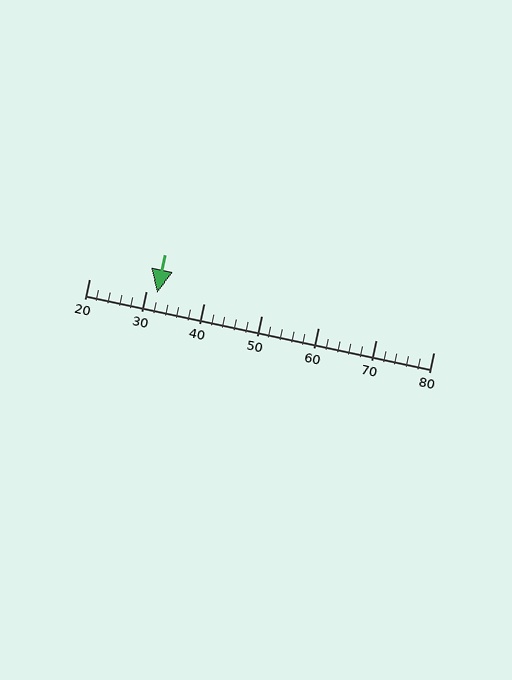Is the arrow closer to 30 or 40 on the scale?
The arrow is closer to 30.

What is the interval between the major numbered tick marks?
The major tick marks are spaced 10 units apart.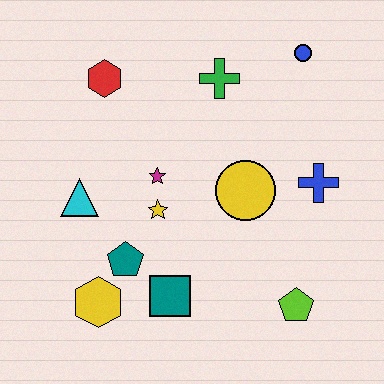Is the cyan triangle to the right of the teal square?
No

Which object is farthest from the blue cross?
The yellow hexagon is farthest from the blue cross.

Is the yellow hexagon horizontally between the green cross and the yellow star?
No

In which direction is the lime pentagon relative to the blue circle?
The lime pentagon is below the blue circle.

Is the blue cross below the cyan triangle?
No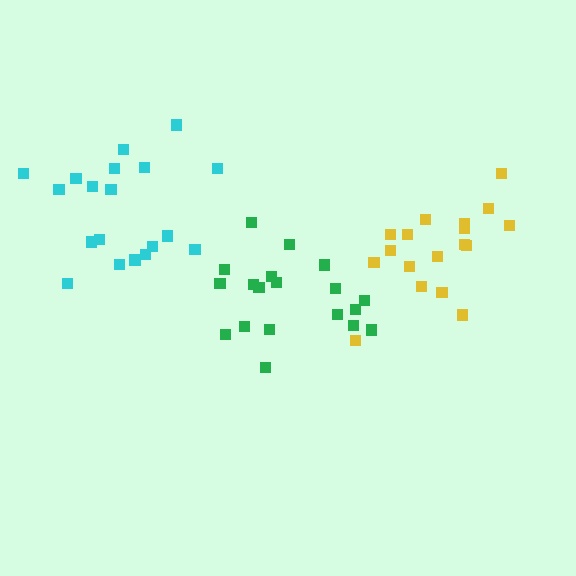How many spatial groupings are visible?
There are 3 spatial groupings.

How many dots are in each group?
Group 1: 19 dots, Group 2: 19 dots, Group 3: 18 dots (56 total).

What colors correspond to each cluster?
The clusters are colored: green, cyan, yellow.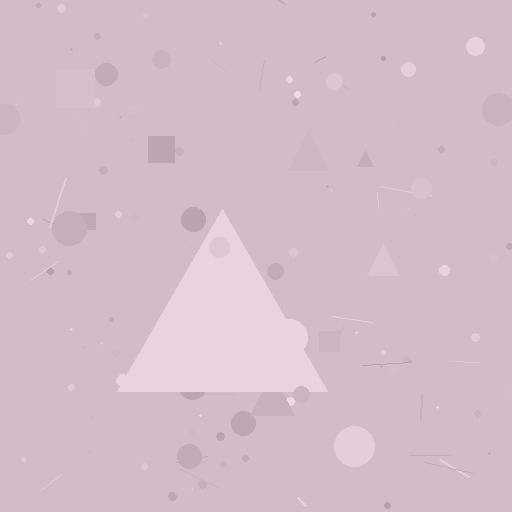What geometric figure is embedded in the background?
A triangle is embedded in the background.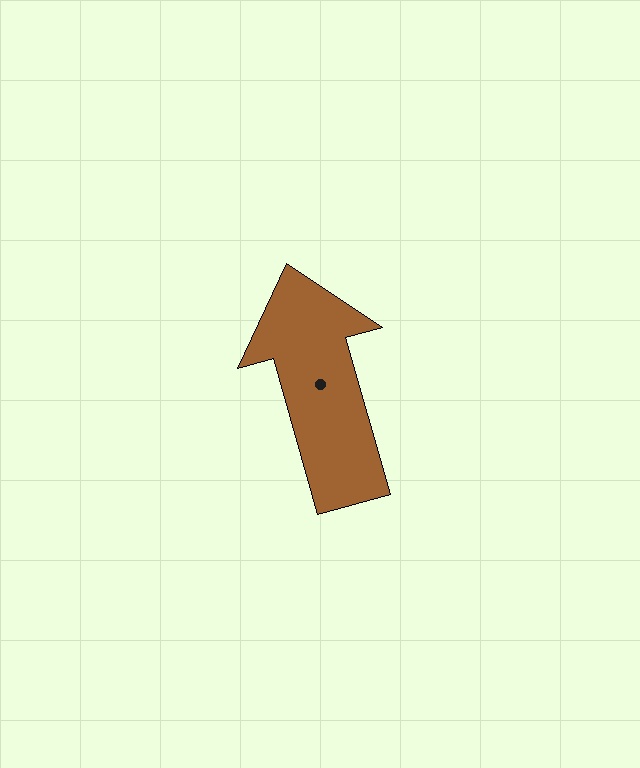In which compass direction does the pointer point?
North.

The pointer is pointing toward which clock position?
Roughly 11 o'clock.